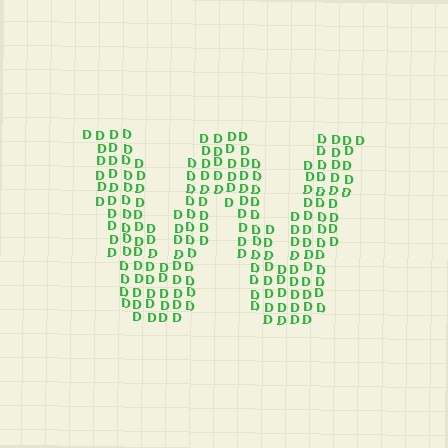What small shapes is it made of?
It is made of small letter D's.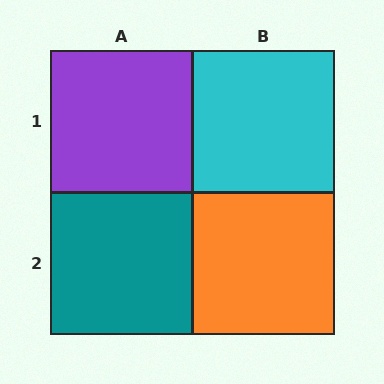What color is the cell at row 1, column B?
Cyan.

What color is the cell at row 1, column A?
Purple.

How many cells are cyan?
1 cell is cyan.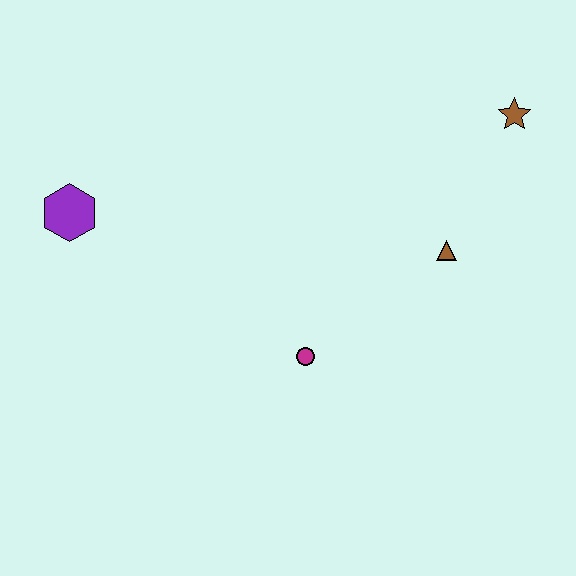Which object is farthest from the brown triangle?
The purple hexagon is farthest from the brown triangle.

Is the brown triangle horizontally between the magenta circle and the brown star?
Yes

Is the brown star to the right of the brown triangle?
Yes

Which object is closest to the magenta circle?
The brown triangle is closest to the magenta circle.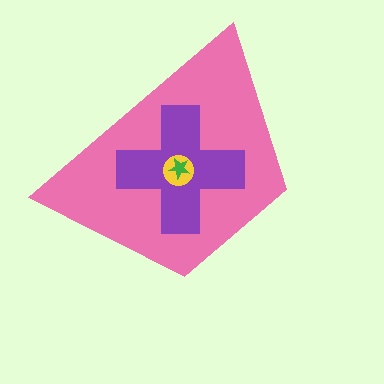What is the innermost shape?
The green star.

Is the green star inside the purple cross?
Yes.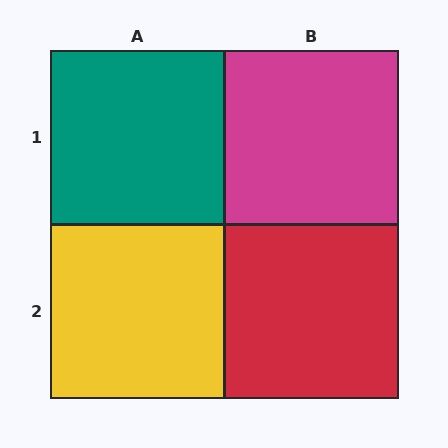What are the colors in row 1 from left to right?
Teal, magenta.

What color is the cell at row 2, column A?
Yellow.